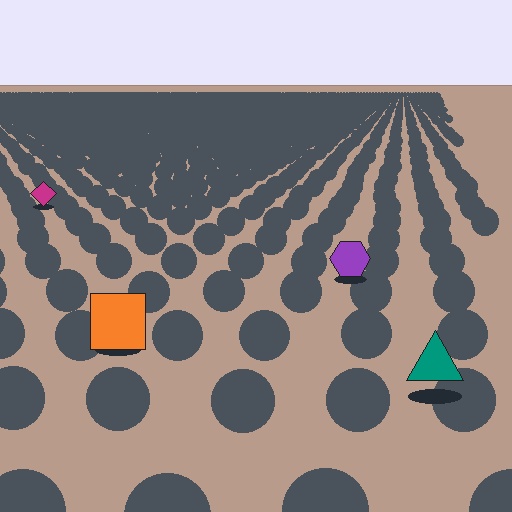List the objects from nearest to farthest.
From nearest to farthest: the teal triangle, the orange square, the purple hexagon, the magenta diamond.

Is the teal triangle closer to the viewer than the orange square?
Yes. The teal triangle is closer — you can tell from the texture gradient: the ground texture is coarser near it.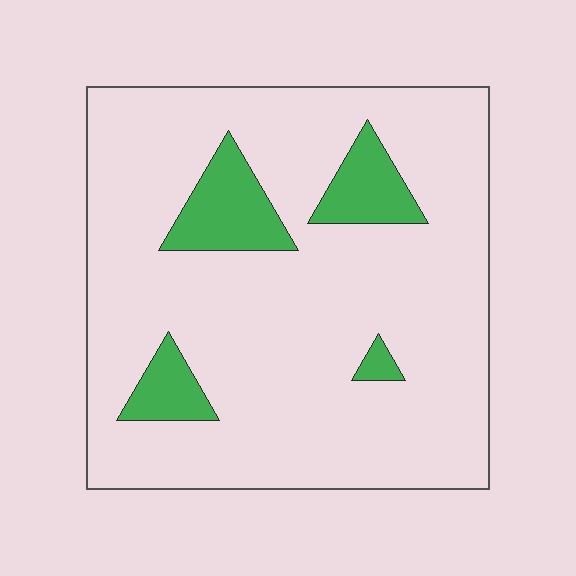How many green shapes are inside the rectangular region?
4.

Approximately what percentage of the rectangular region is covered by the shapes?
Approximately 15%.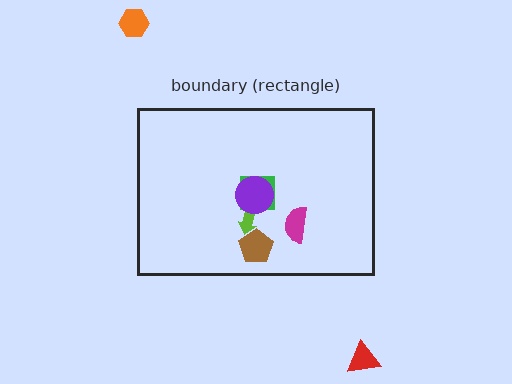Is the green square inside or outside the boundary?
Inside.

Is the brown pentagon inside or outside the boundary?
Inside.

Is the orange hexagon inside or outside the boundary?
Outside.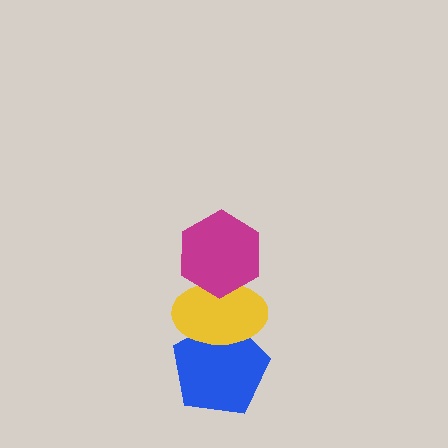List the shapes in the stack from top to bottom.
From top to bottom: the magenta hexagon, the yellow ellipse, the blue pentagon.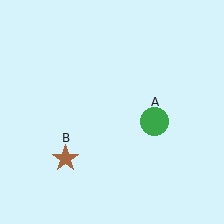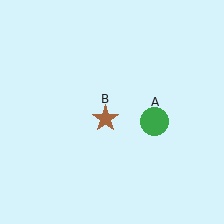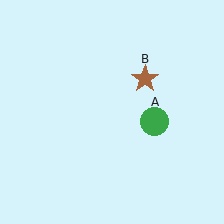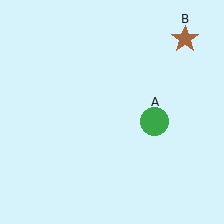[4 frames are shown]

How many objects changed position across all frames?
1 object changed position: brown star (object B).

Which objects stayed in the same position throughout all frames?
Green circle (object A) remained stationary.